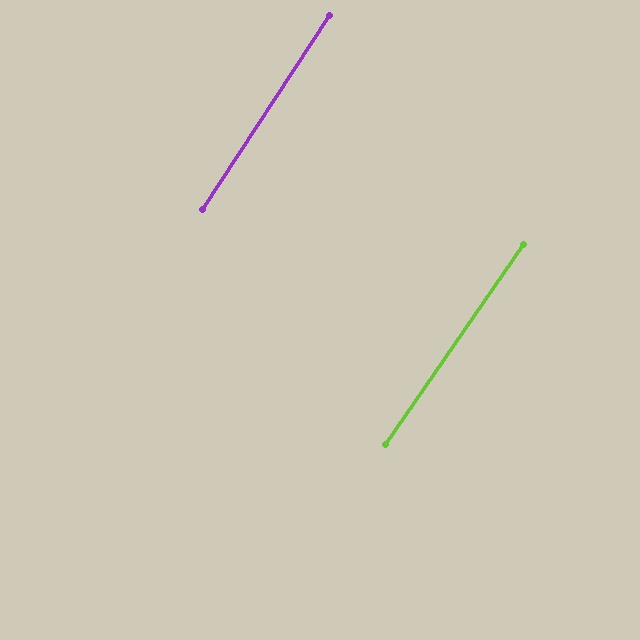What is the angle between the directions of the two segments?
Approximately 1 degree.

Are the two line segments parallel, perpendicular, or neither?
Parallel — their directions differ by only 1.4°.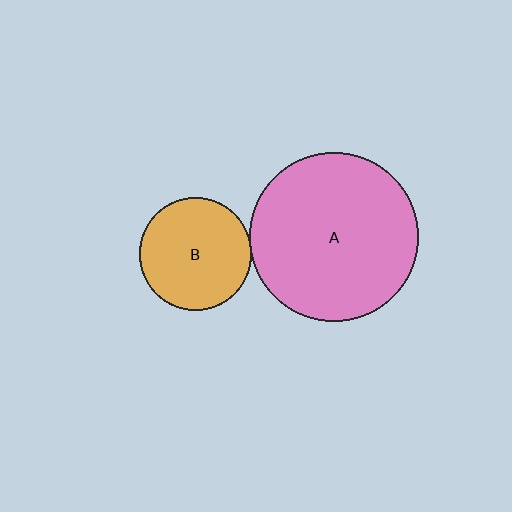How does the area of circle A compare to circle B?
Approximately 2.3 times.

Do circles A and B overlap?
Yes.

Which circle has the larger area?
Circle A (pink).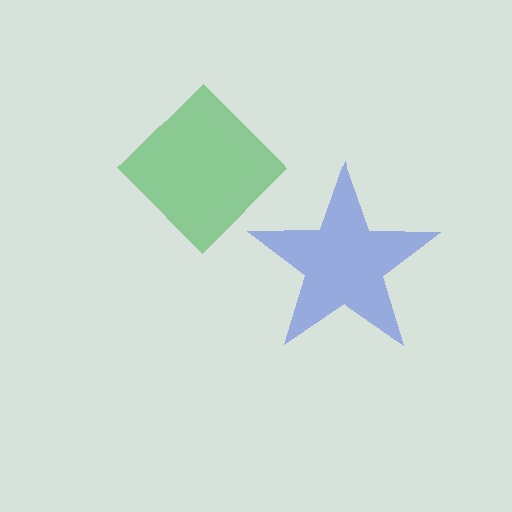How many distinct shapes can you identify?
There are 2 distinct shapes: a green diamond, a blue star.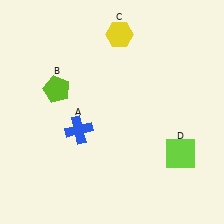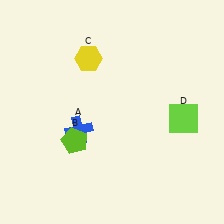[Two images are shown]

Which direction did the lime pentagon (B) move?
The lime pentagon (B) moved down.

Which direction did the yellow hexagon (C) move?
The yellow hexagon (C) moved left.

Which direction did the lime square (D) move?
The lime square (D) moved up.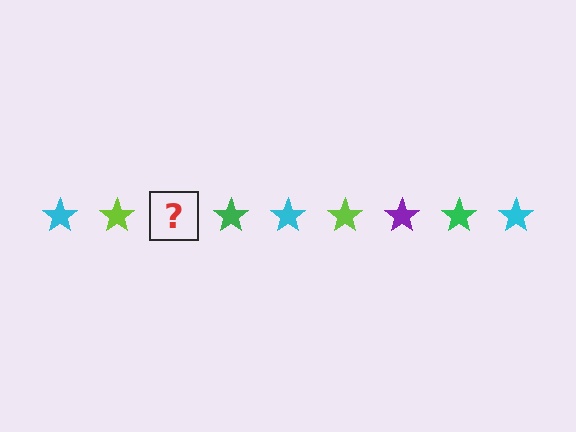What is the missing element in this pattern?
The missing element is a purple star.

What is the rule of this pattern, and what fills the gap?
The rule is that the pattern cycles through cyan, lime, purple, green stars. The gap should be filled with a purple star.